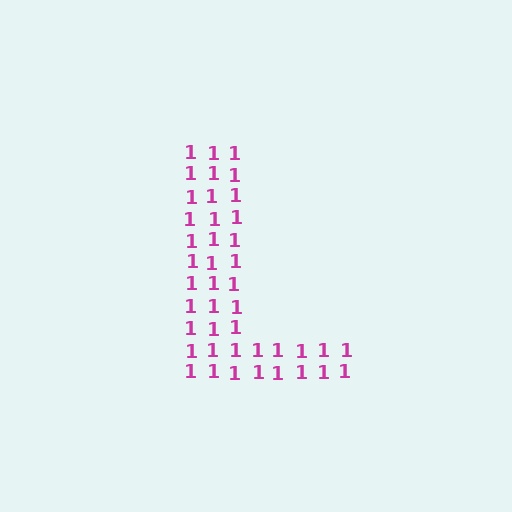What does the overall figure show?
The overall figure shows the letter L.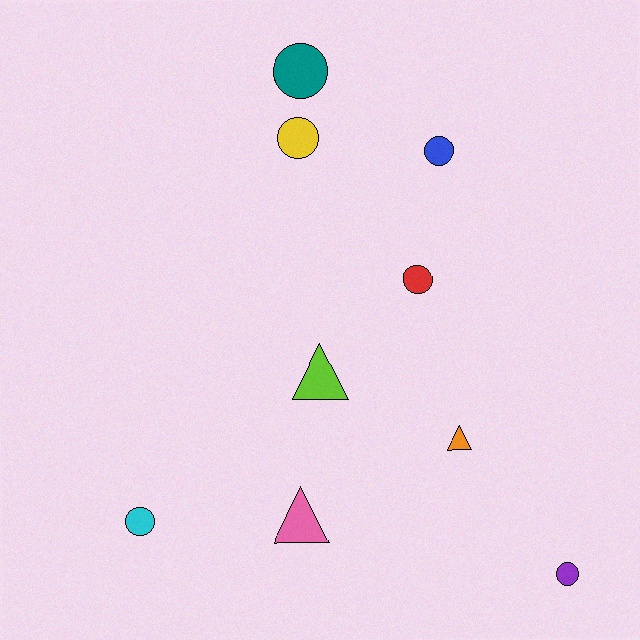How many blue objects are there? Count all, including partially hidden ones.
There is 1 blue object.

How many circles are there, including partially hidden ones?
There are 6 circles.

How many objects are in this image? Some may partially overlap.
There are 9 objects.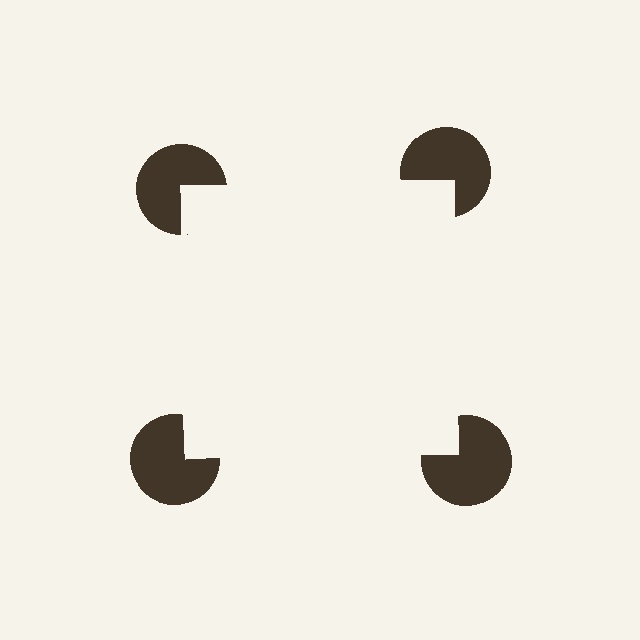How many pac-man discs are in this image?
There are 4 — one at each vertex of the illusory square.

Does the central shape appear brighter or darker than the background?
It typically appears slightly brighter than the background, even though no actual brightness change is drawn.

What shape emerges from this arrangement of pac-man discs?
An illusory square — its edges are inferred from the aligned wedge cuts in the pac-man discs, not physically drawn.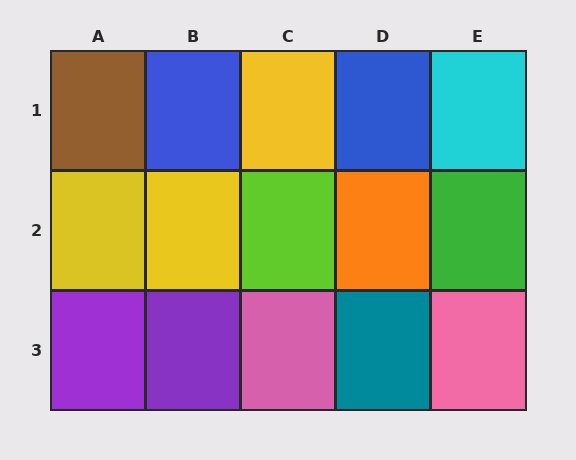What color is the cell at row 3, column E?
Pink.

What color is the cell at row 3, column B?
Purple.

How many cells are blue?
2 cells are blue.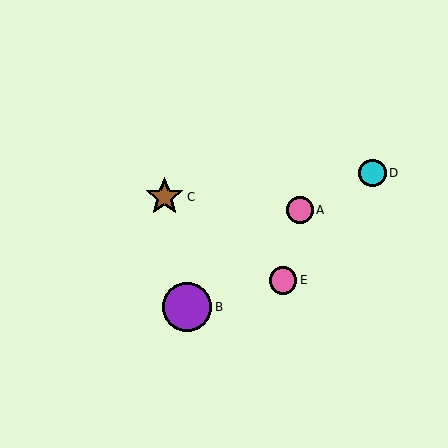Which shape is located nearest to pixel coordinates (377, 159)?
The cyan circle (labeled D) at (373, 173) is nearest to that location.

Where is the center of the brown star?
The center of the brown star is at (165, 197).